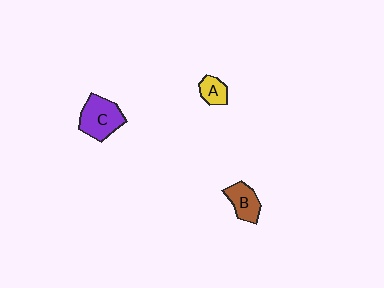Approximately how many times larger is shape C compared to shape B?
Approximately 1.5 times.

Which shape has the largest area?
Shape C (purple).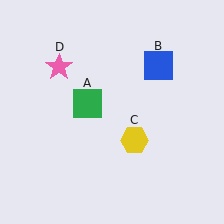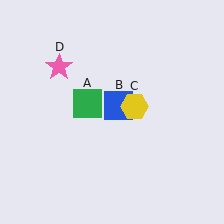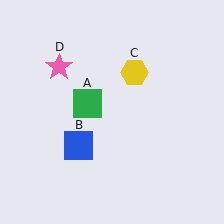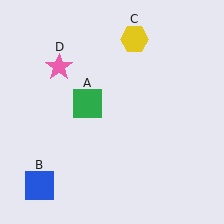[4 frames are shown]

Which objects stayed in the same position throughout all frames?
Green square (object A) and pink star (object D) remained stationary.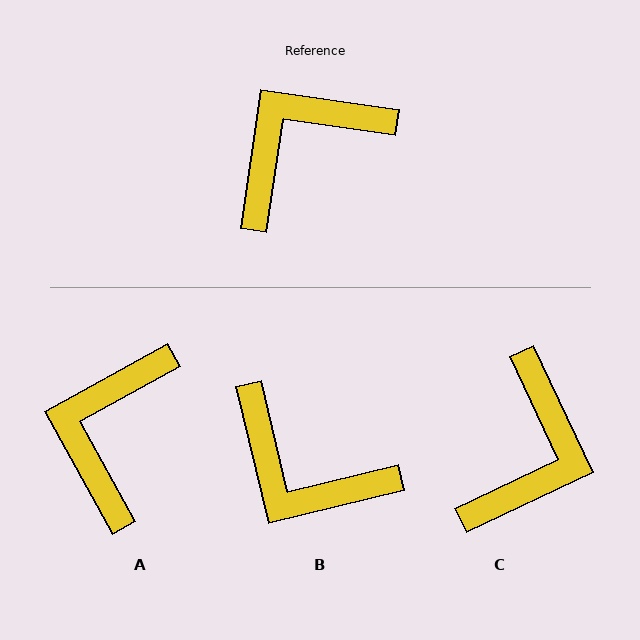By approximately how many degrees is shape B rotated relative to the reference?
Approximately 112 degrees counter-clockwise.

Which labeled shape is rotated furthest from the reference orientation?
C, about 147 degrees away.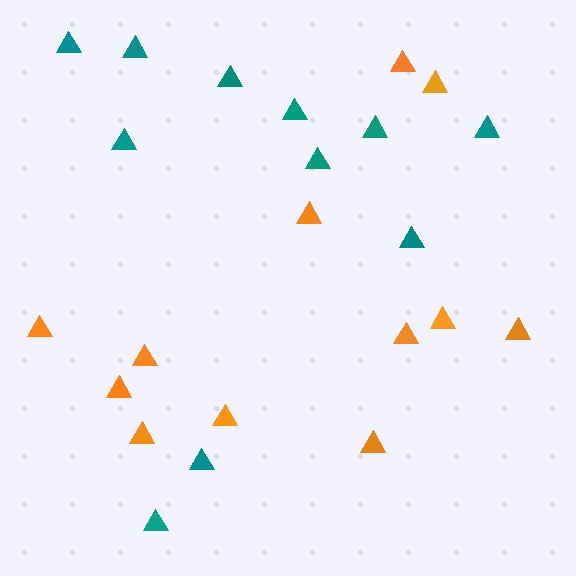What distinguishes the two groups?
There are 2 groups: one group of orange triangles (12) and one group of teal triangles (11).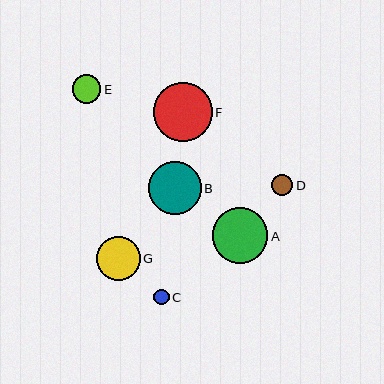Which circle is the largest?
Circle F is the largest with a size of approximately 59 pixels.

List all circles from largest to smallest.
From largest to smallest: F, A, B, G, E, D, C.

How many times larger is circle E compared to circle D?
Circle E is approximately 1.4 times the size of circle D.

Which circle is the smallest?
Circle C is the smallest with a size of approximately 15 pixels.